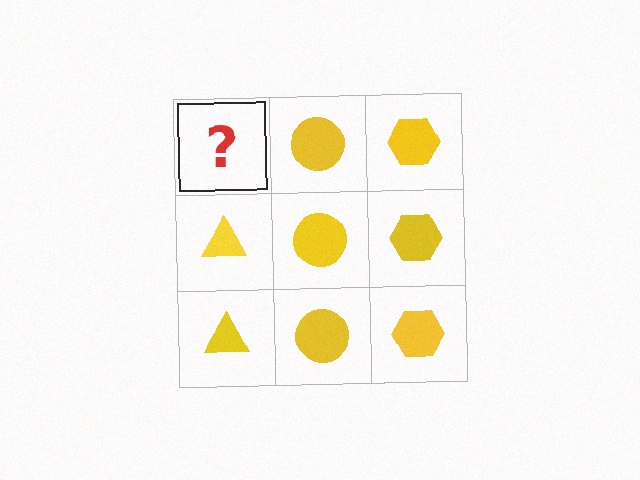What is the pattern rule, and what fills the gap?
The rule is that each column has a consistent shape. The gap should be filled with a yellow triangle.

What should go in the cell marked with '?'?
The missing cell should contain a yellow triangle.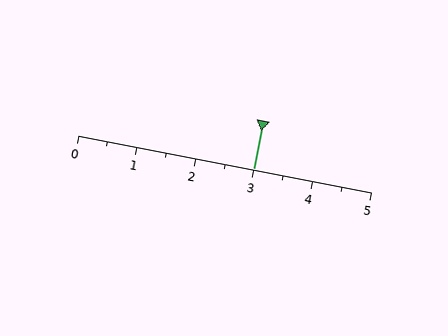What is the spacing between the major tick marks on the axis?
The major ticks are spaced 1 apart.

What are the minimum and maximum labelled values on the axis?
The axis runs from 0 to 5.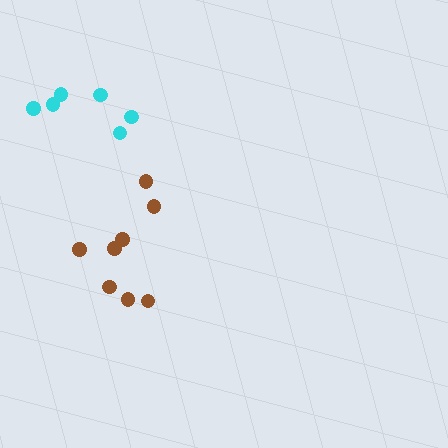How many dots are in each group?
Group 1: 8 dots, Group 2: 6 dots (14 total).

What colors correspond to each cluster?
The clusters are colored: brown, cyan.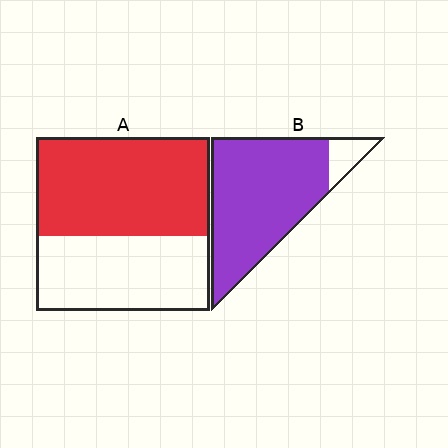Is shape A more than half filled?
Yes.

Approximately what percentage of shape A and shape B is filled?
A is approximately 55% and B is approximately 90%.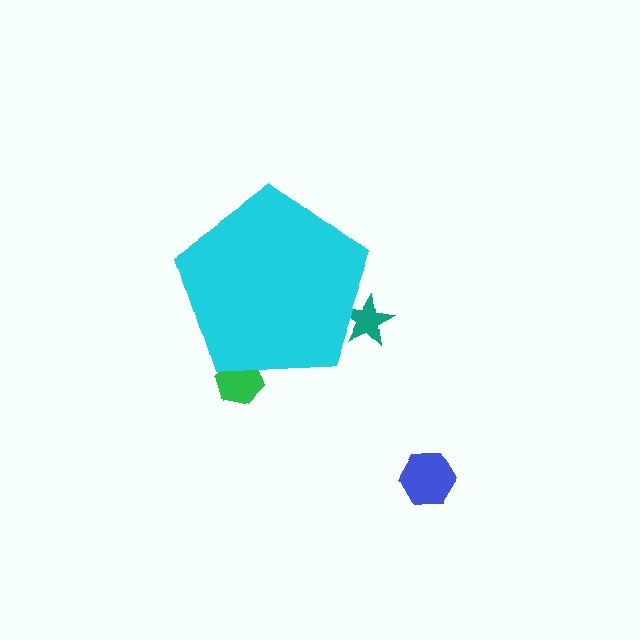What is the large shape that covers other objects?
A cyan pentagon.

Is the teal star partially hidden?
Yes, the teal star is partially hidden behind the cyan pentagon.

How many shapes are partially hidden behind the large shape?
2 shapes are partially hidden.